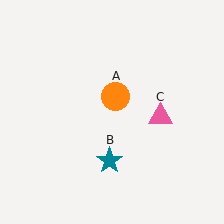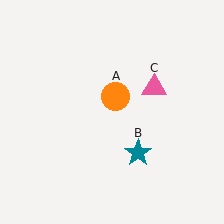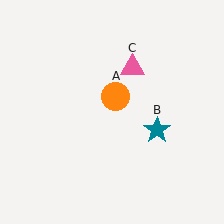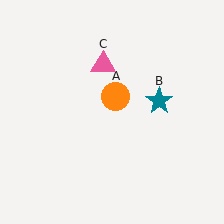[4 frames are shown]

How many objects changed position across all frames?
2 objects changed position: teal star (object B), pink triangle (object C).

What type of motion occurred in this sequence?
The teal star (object B), pink triangle (object C) rotated counterclockwise around the center of the scene.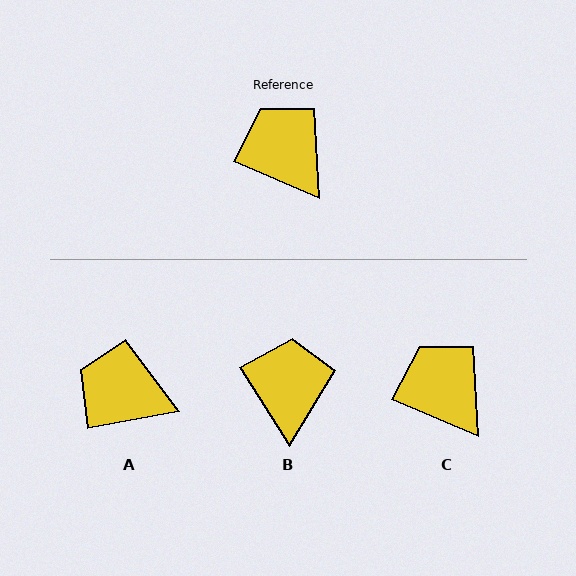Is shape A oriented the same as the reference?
No, it is off by about 34 degrees.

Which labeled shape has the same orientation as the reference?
C.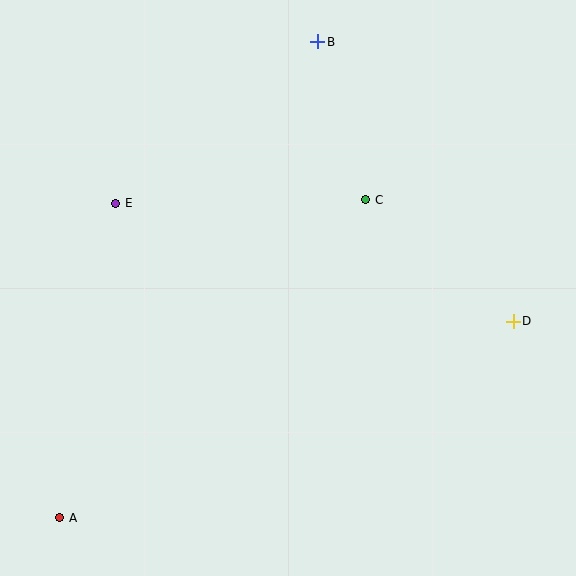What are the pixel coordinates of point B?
Point B is at (318, 42).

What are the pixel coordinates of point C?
Point C is at (366, 200).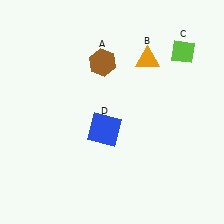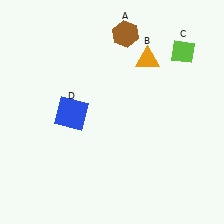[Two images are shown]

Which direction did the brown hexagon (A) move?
The brown hexagon (A) moved up.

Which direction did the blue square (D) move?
The blue square (D) moved left.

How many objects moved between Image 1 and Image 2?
2 objects moved between the two images.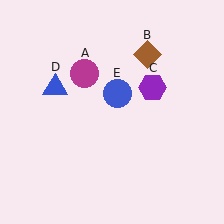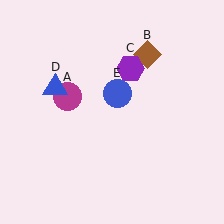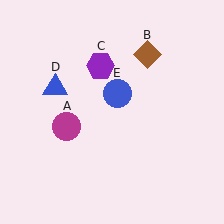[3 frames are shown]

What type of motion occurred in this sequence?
The magenta circle (object A), purple hexagon (object C) rotated counterclockwise around the center of the scene.